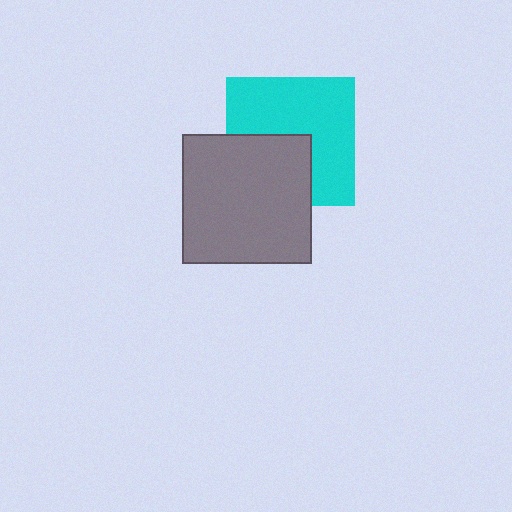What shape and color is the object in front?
The object in front is a gray square.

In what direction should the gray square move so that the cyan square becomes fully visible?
The gray square should move toward the lower-left. That is the shortest direction to clear the overlap and leave the cyan square fully visible.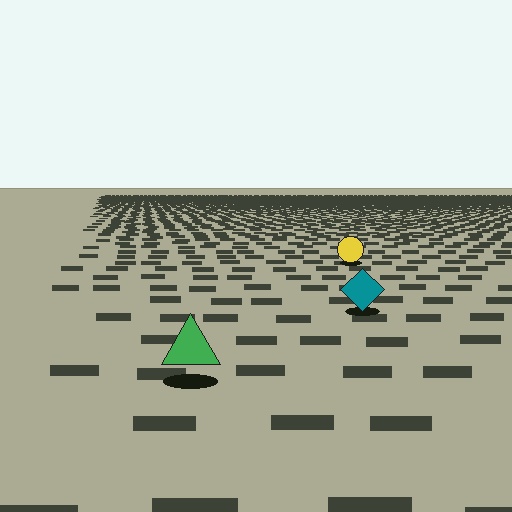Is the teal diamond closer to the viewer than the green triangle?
No. The green triangle is closer — you can tell from the texture gradient: the ground texture is coarser near it.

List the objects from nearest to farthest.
From nearest to farthest: the green triangle, the teal diamond, the yellow circle.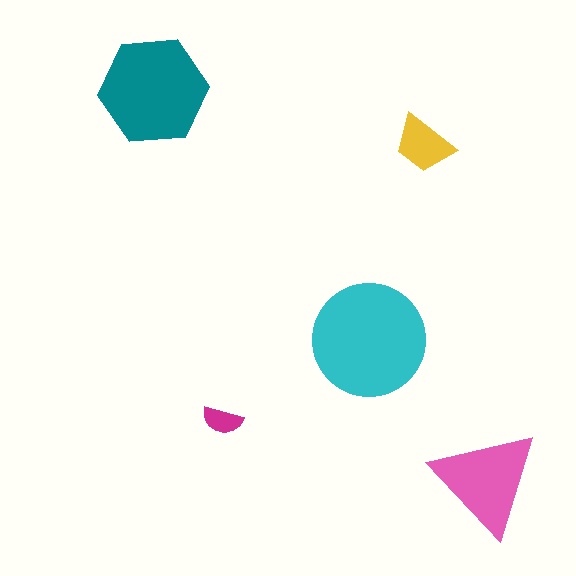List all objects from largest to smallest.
The cyan circle, the teal hexagon, the pink triangle, the yellow trapezoid, the magenta semicircle.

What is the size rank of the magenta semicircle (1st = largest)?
5th.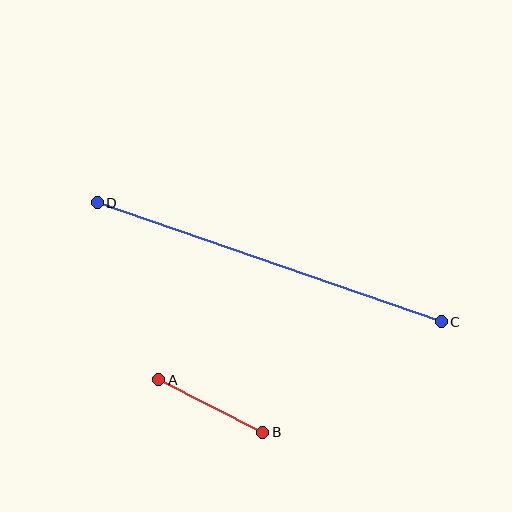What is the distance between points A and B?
The distance is approximately 117 pixels.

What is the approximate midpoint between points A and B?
The midpoint is at approximately (211, 406) pixels.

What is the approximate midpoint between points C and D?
The midpoint is at approximately (269, 262) pixels.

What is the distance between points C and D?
The distance is approximately 364 pixels.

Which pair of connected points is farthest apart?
Points C and D are farthest apart.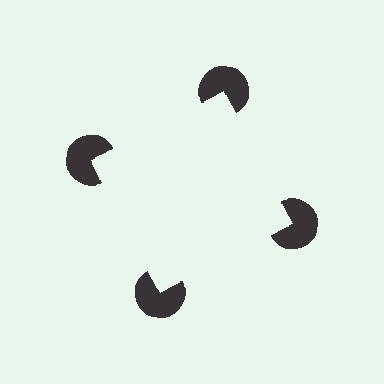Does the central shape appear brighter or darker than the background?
It typically appears slightly brighter than the background, even though no actual brightness change is drawn.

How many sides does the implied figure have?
4 sides.